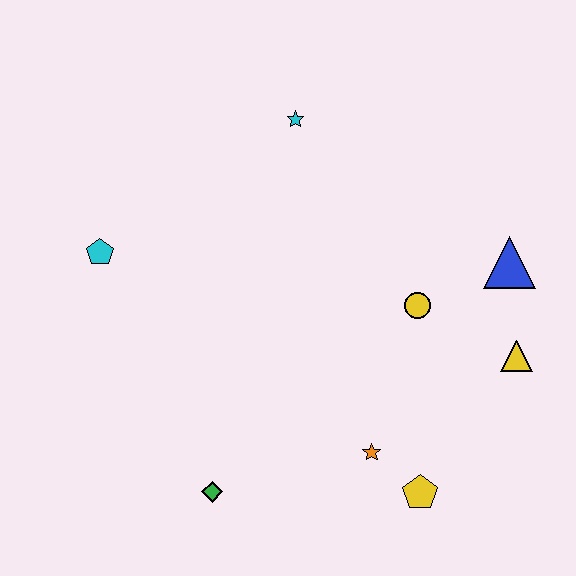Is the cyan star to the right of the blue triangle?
No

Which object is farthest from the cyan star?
The yellow pentagon is farthest from the cyan star.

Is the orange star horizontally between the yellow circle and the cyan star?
Yes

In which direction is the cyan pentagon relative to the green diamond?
The cyan pentagon is above the green diamond.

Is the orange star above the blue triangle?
No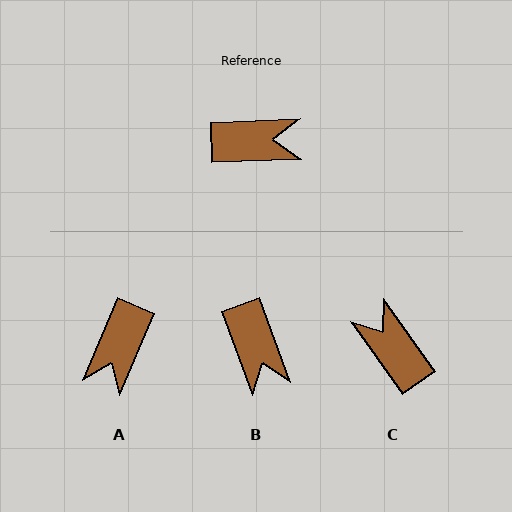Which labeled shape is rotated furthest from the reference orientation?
C, about 123 degrees away.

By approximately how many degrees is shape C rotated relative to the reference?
Approximately 123 degrees counter-clockwise.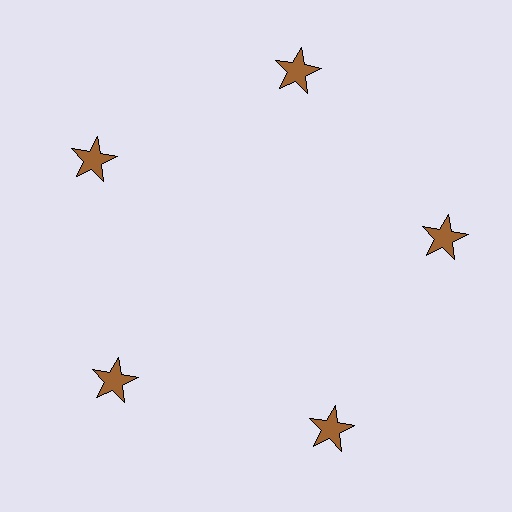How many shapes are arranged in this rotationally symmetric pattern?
There are 5 shapes, arranged in 5 groups of 1.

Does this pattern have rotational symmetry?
Yes, this pattern has 5-fold rotational symmetry. It looks the same after rotating 72 degrees around the center.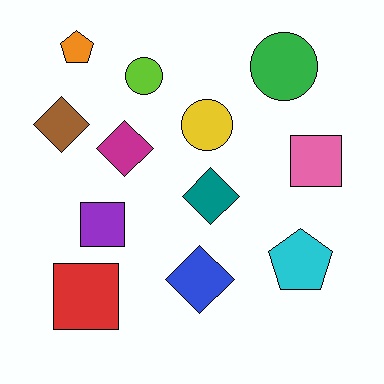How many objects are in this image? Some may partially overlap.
There are 12 objects.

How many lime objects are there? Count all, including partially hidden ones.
There is 1 lime object.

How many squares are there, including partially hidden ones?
There are 3 squares.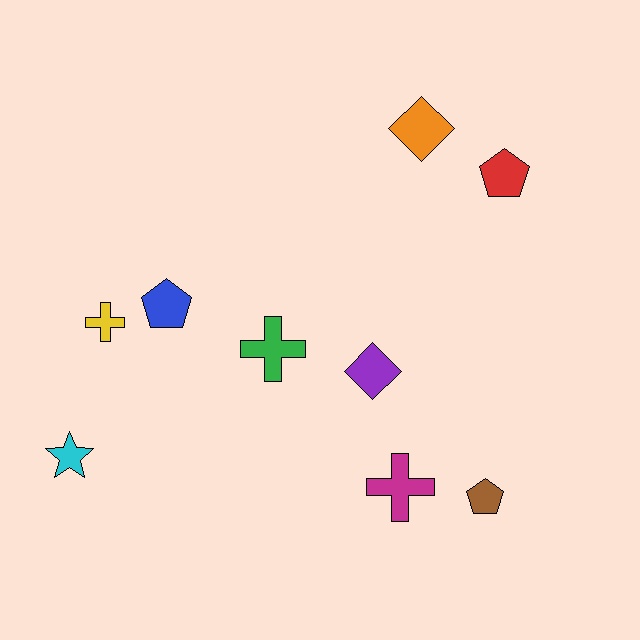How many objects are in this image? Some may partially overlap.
There are 9 objects.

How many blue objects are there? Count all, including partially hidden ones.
There is 1 blue object.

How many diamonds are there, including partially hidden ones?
There are 2 diamonds.